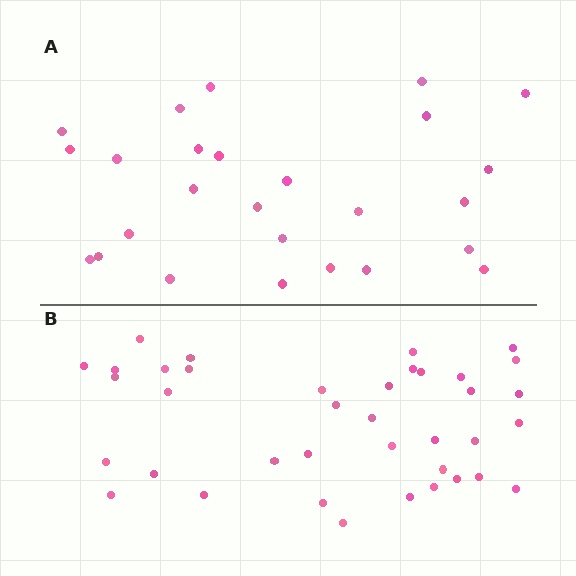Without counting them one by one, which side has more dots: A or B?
Region B (the bottom region) has more dots.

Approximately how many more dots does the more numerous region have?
Region B has roughly 12 or so more dots than region A.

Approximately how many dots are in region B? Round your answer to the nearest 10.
About 40 dots. (The exact count is 38, which rounds to 40.)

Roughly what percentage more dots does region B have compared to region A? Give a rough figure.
About 45% more.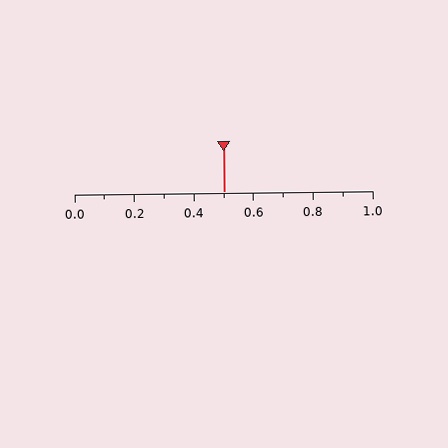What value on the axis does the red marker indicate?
The marker indicates approximately 0.5.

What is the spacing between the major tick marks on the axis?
The major ticks are spaced 0.2 apart.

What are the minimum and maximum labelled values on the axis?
The axis runs from 0.0 to 1.0.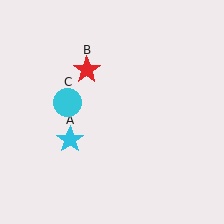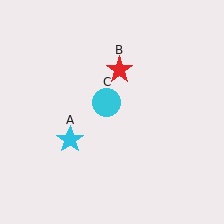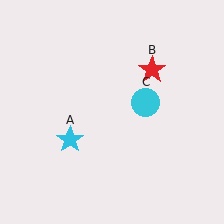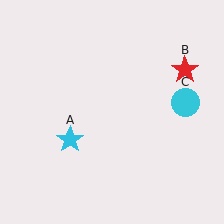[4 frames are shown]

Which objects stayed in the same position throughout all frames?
Cyan star (object A) remained stationary.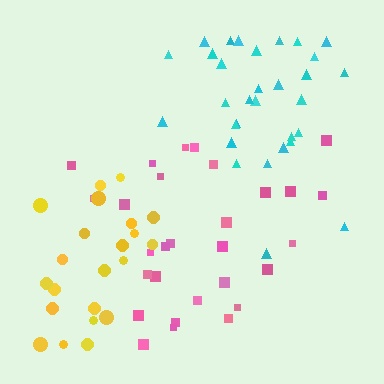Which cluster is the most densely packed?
Cyan.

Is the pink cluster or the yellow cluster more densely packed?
Yellow.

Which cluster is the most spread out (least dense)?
Pink.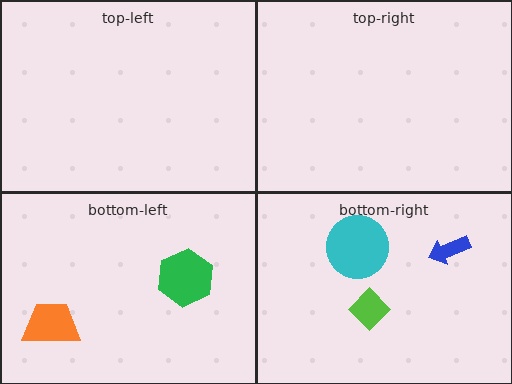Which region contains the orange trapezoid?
The bottom-left region.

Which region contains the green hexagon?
The bottom-left region.